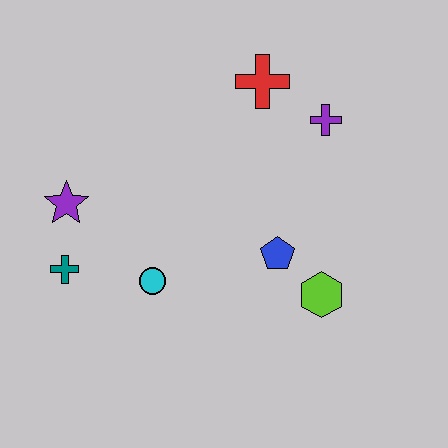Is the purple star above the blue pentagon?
Yes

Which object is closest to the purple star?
The teal cross is closest to the purple star.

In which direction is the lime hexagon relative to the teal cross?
The lime hexagon is to the right of the teal cross.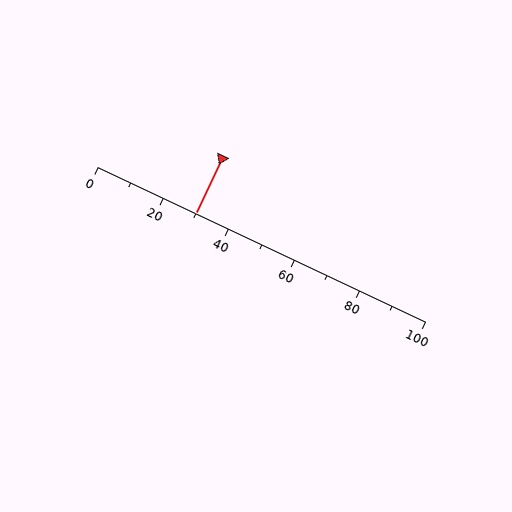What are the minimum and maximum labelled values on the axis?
The axis runs from 0 to 100.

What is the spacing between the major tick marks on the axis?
The major ticks are spaced 20 apart.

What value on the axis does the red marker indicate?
The marker indicates approximately 30.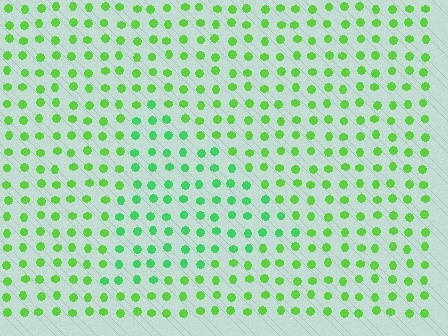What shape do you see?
I see a triangle.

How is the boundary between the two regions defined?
The boundary is defined purely by a slight shift in hue (about 27 degrees). Spacing, size, and orientation are identical on both sides.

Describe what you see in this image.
The image is filled with small lime elements in a uniform arrangement. A triangle-shaped region is visible where the elements are tinted to a slightly different hue, forming a subtle color boundary.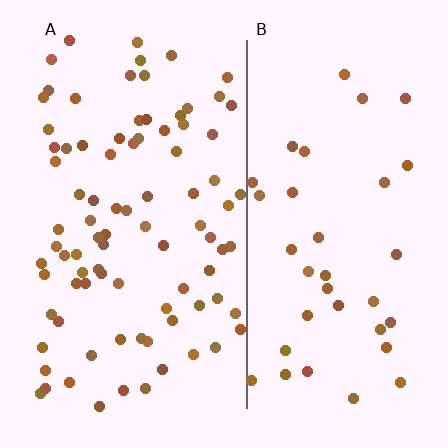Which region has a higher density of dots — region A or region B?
A (the left).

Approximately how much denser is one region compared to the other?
Approximately 2.4× — region A over region B.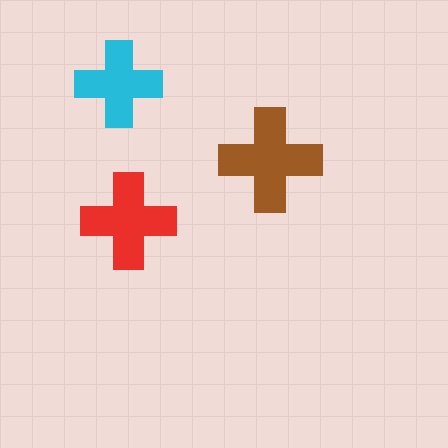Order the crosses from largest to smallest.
the brown one, the red one, the cyan one.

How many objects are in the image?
There are 3 objects in the image.